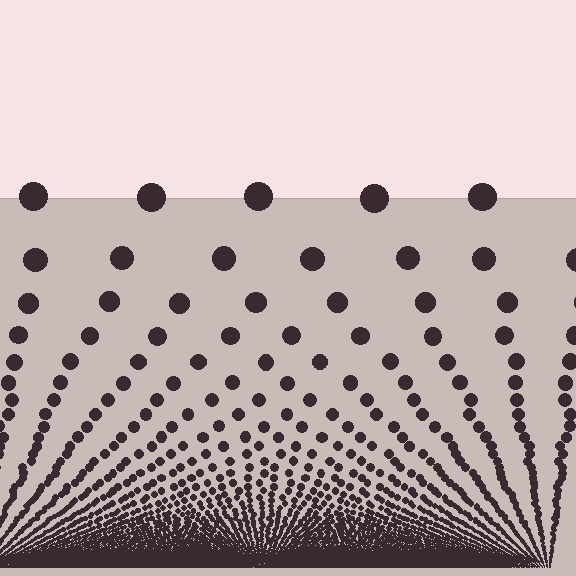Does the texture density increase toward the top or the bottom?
Density increases toward the bottom.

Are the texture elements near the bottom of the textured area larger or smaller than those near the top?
Smaller. The gradient is inverted — elements near the bottom are smaller and denser.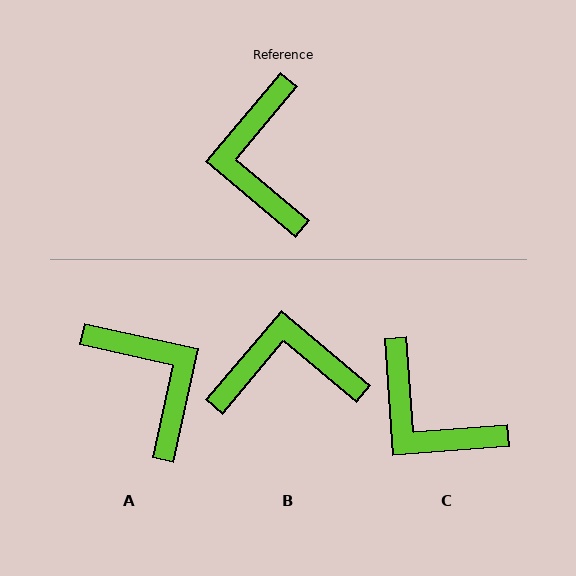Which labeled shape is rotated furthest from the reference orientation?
A, about 152 degrees away.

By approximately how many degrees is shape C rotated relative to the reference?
Approximately 44 degrees counter-clockwise.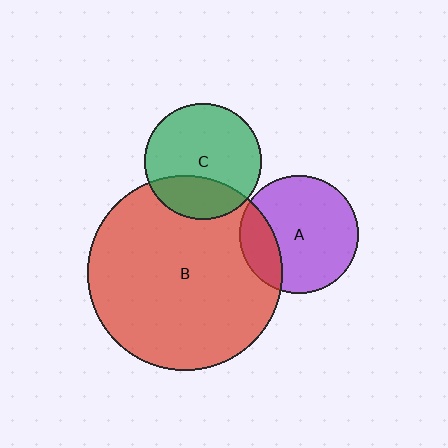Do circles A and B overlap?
Yes.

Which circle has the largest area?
Circle B (red).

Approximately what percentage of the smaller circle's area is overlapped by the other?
Approximately 20%.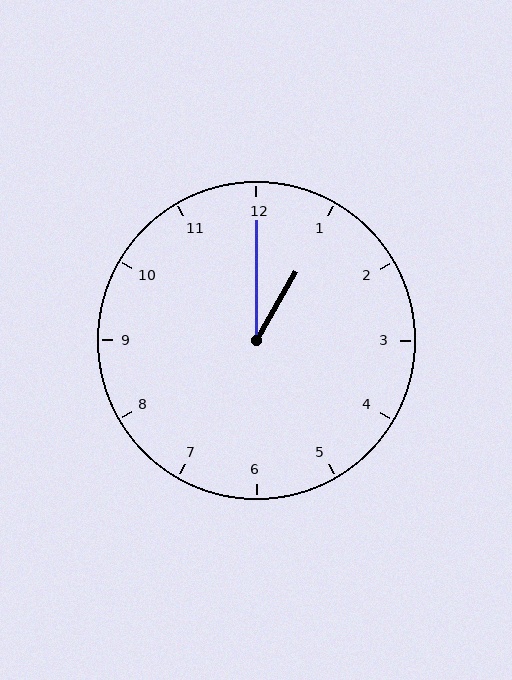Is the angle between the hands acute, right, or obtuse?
It is acute.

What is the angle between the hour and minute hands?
Approximately 30 degrees.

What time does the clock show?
1:00.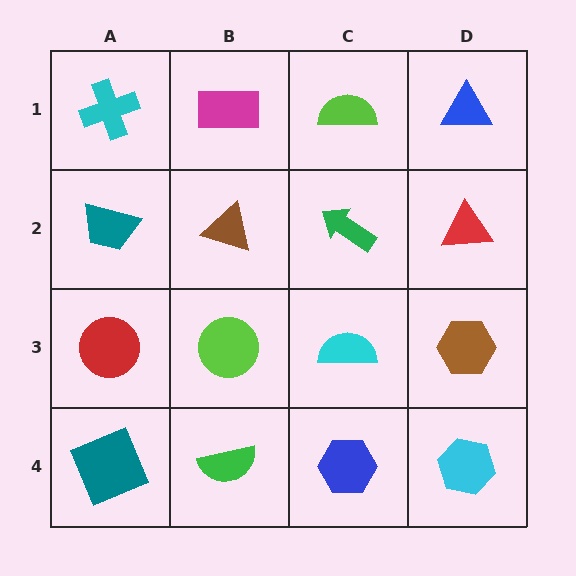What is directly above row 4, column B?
A lime circle.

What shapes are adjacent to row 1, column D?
A red triangle (row 2, column D), a lime semicircle (row 1, column C).